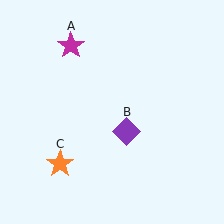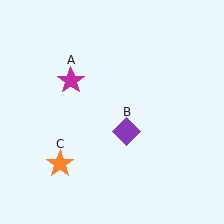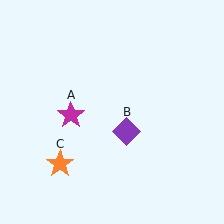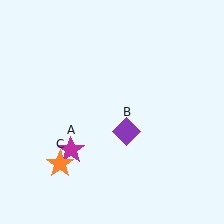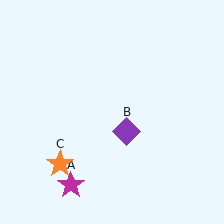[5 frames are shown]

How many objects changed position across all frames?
1 object changed position: magenta star (object A).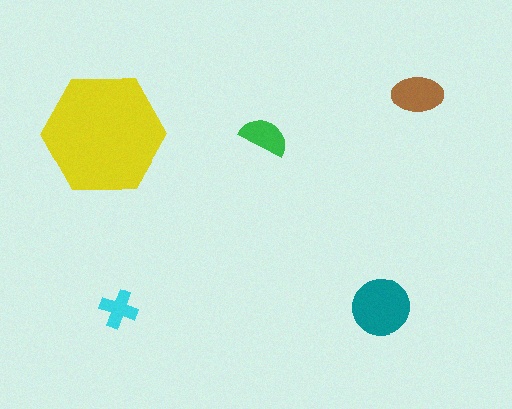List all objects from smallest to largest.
The cyan cross, the green semicircle, the brown ellipse, the teal circle, the yellow hexagon.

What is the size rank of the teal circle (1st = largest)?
2nd.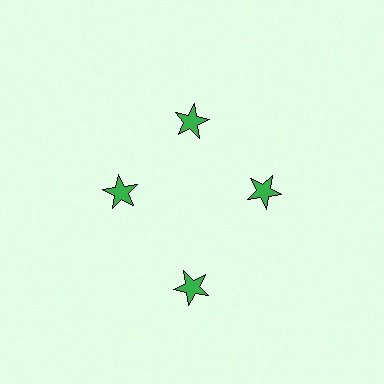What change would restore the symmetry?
The symmetry would be restored by moving it inward, back onto the ring so that all 4 stars sit at equal angles and equal distance from the center.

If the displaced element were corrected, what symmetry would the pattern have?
It would have 4-fold rotational symmetry — the pattern would map onto itself every 90 degrees.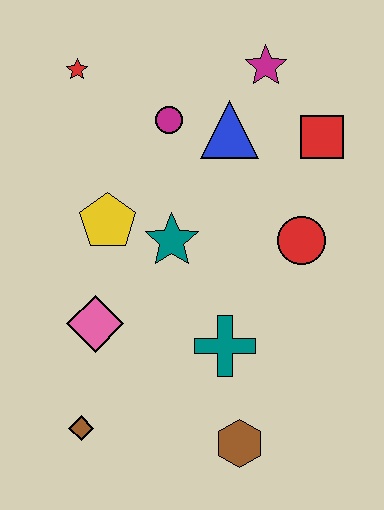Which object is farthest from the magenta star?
The brown diamond is farthest from the magenta star.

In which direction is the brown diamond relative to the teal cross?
The brown diamond is to the left of the teal cross.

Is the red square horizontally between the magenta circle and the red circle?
No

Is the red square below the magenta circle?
Yes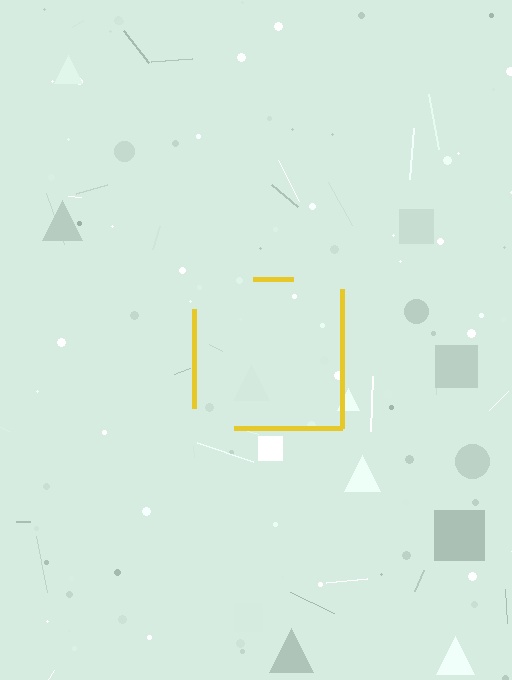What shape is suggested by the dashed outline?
The dashed outline suggests a square.